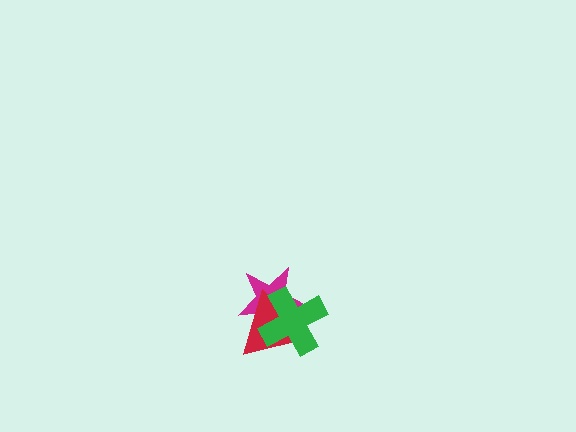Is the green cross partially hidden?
No, no other shape covers it.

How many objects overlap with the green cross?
2 objects overlap with the green cross.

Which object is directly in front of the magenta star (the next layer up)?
The red triangle is directly in front of the magenta star.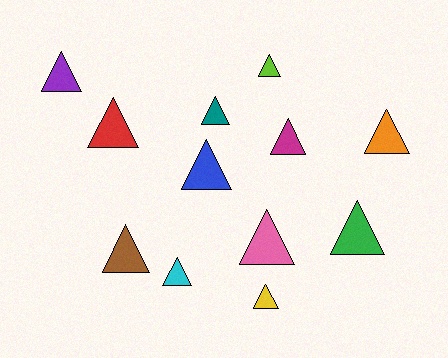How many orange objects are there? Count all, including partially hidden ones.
There is 1 orange object.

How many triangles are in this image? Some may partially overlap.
There are 12 triangles.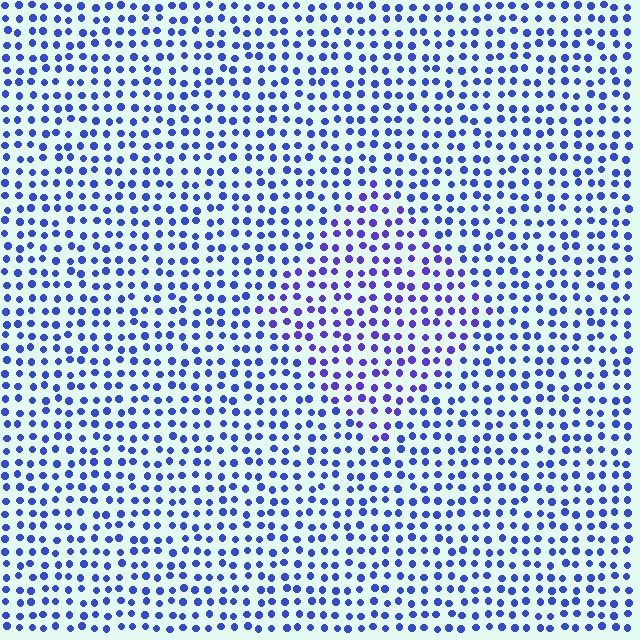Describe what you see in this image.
The image is filled with small blue elements in a uniform arrangement. A diamond-shaped region is visible where the elements are tinted to a slightly different hue, forming a subtle color boundary.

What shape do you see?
I see a diamond.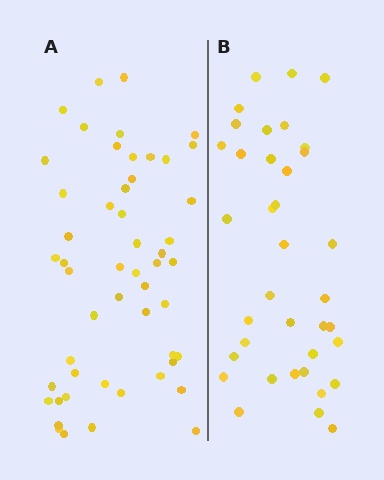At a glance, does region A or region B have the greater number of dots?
Region A (the left region) has more dots.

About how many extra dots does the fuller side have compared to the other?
Region A has approximately 15 more dots than region B.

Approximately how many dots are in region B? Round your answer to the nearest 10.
About 40 dots. (The exact count is 37, which rounds to 40.)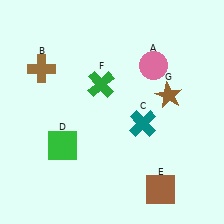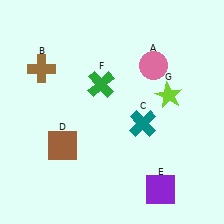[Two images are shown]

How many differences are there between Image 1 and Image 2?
There are 3 differences between the two images.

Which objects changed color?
D changed from green to brown. E changed from brown to purple. G changed from brown to lime.